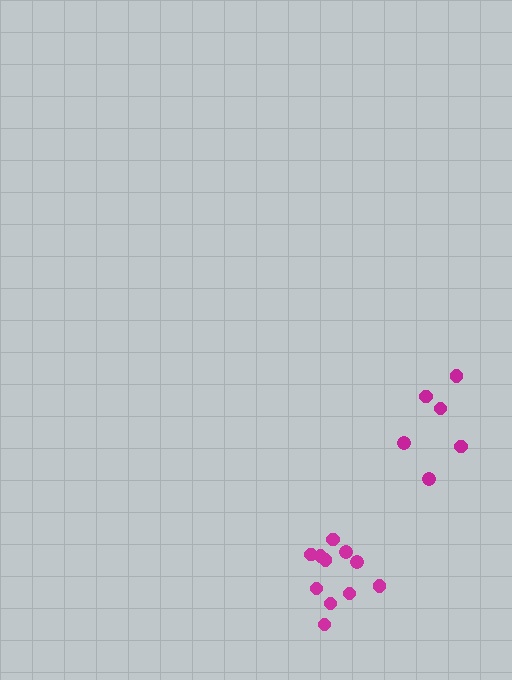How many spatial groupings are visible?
There are 2 spatial groupings.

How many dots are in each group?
Group 1: 6 dots, Group 2: 11 dots (17 total).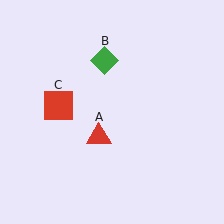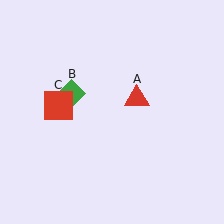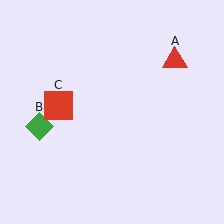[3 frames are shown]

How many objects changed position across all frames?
2 objects changed position: red triangle (object A), green diamond (object B).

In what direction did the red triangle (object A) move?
The red triangle (object A) moved up and to the right.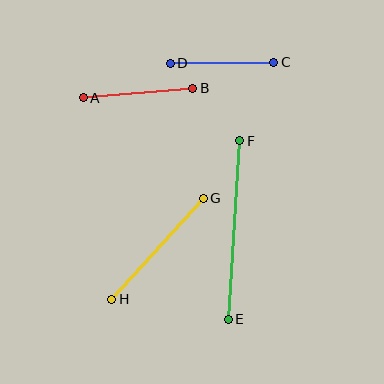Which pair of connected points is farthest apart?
Points E and F are farthest apart.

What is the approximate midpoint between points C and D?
The midpoint is at approximately (222, 63) pixels.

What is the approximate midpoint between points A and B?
The midpoint is at approximately (138, 93) pixels.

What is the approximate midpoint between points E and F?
The midpoint is at approximately (234, 230) pixels.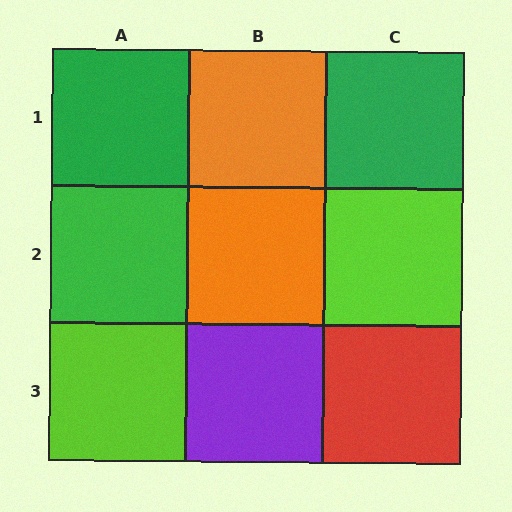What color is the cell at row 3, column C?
Red.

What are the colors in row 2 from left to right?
Green, orange, lime.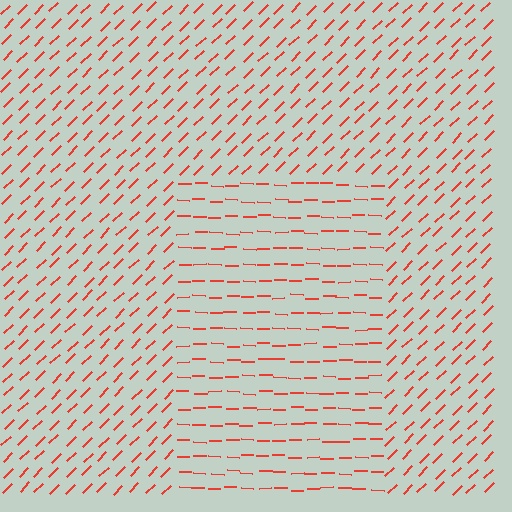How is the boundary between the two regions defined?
The boundary is defined purely by a change in line orientation (approximately 45 degrees difference). All lines are the same color and thickness.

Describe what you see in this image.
The image is filled with small red line segments. A rectangle region in the image has lines oriented differently from the surrounding lines, creating a visible texture boundary.